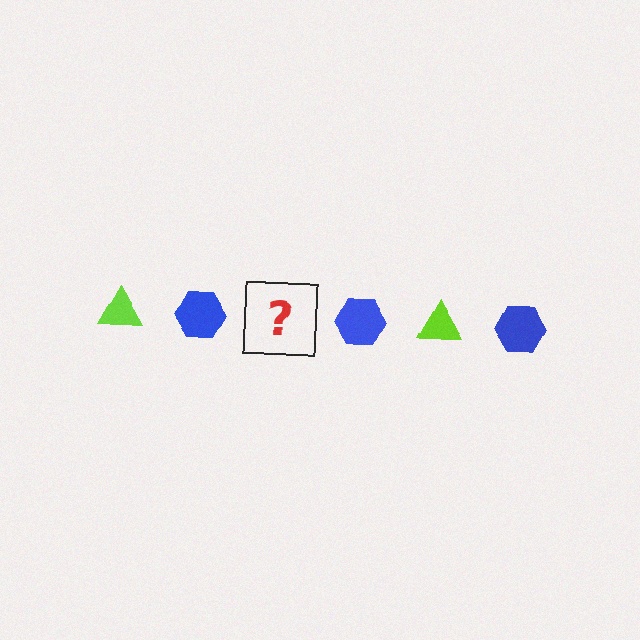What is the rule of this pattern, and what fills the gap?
The rule is that the pattern alternates between lime triangle and blue hexagon. The gap should be filled with a lime triangle.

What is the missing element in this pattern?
The missing element is a lime triangle.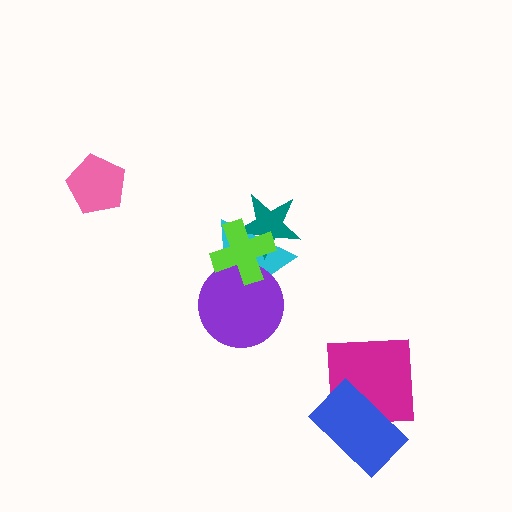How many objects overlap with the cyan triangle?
3 objects overlap with the cyan triangle.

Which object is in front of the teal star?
The lime cross is in front of the teal star.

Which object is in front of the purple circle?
The lime cross is in front of the purple circle.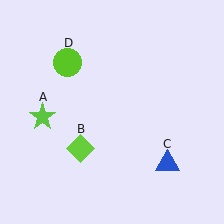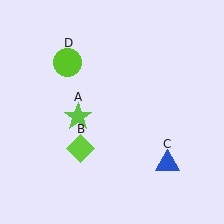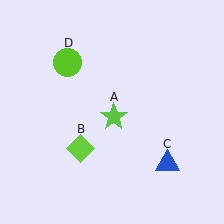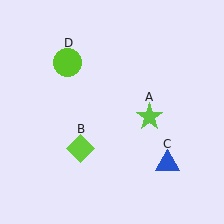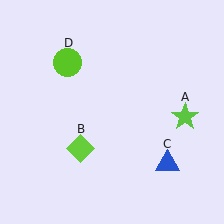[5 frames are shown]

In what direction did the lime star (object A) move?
The lime star (object A) moved right.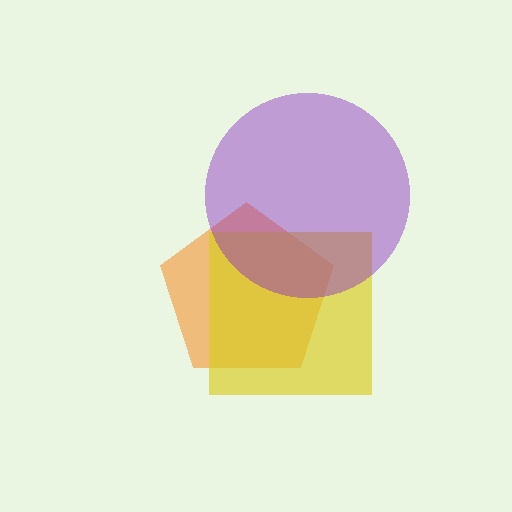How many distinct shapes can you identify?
There are 3 distinct shapes: an orange pentagon, a yellow square, a purple circle.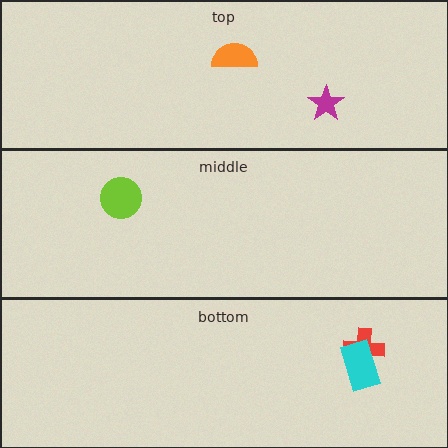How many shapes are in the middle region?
1.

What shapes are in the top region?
The orange semicircle, the magenta star.